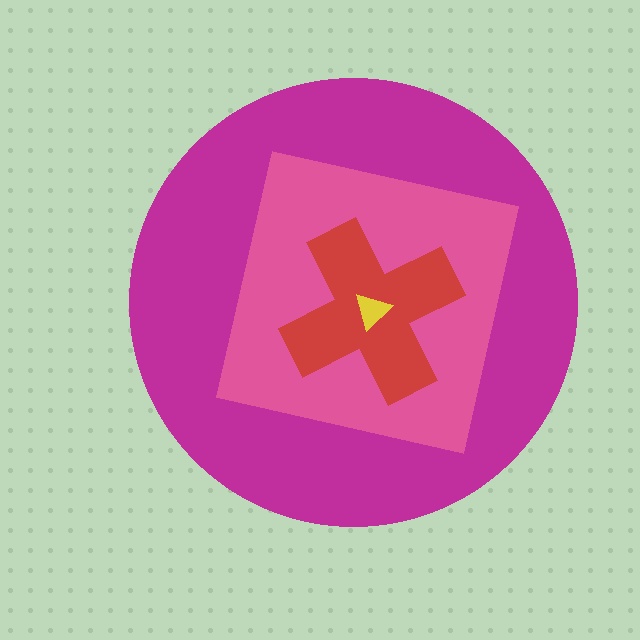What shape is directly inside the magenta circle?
The pink square.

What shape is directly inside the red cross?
The yellow triangle.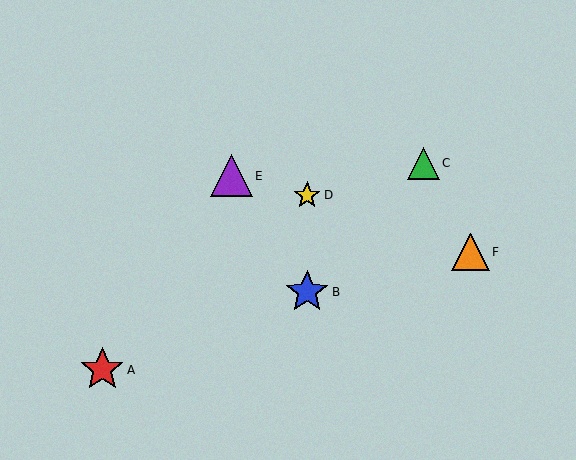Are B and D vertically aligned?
Yes, both are at x≈307.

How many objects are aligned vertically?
2 objects (B, D) are aligned vertically.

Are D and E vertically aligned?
No, D is at x≈307 and E is at x≈232.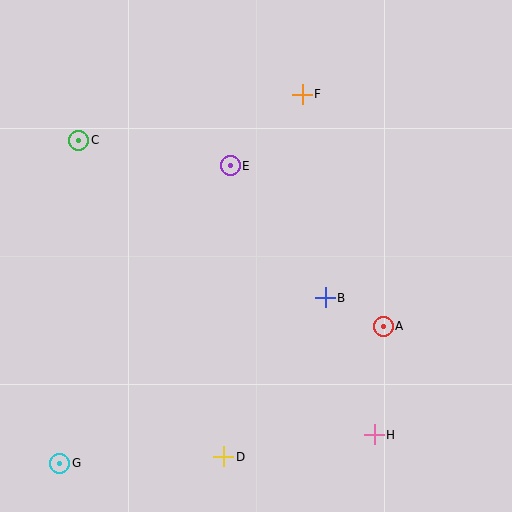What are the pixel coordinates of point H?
Point H is at (374, 435).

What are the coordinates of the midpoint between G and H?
The midpoint between G and H is at (217, 449).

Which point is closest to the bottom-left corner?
Point G is closest to the bottom-left corner.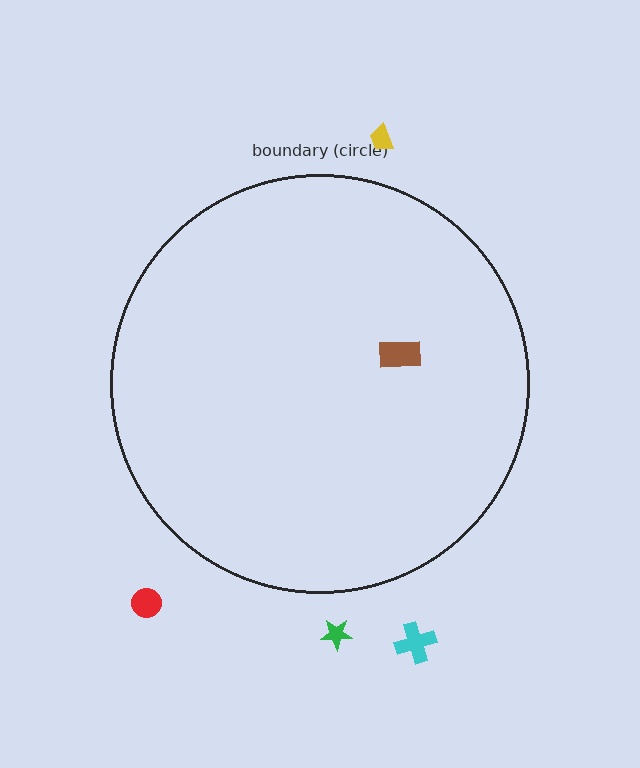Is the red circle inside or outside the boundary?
Outside.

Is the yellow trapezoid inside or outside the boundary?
Outside.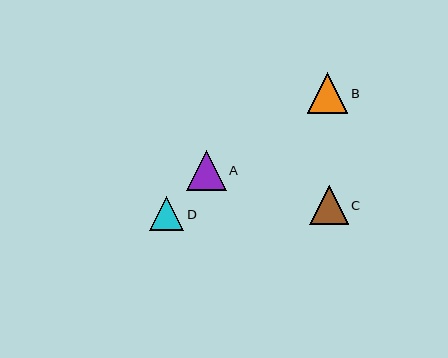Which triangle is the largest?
Triangle B is the largest with a size of approximately 40 pixels.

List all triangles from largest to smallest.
From largest to smallest: B, A, C, D.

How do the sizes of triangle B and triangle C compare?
Triangle B and triangle C are approximately the same size.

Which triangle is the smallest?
Triangle D is the smallest with a size of approximately 35 pixels.